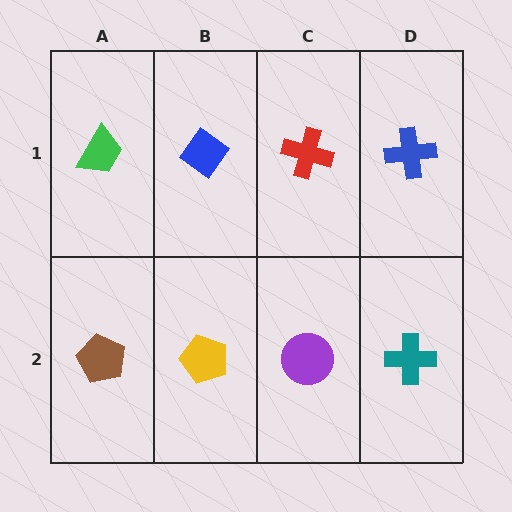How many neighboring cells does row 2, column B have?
3.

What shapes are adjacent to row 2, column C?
A red cross (row 1, column C), a yellow pentagon (row 2, column B), a teal cross (row 2, column D).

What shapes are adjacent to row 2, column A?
A green trapezoid (row 1, column A), a yellow pentagon (row 2, column B).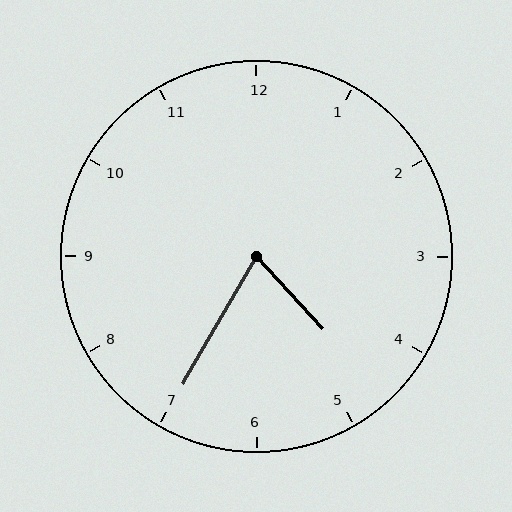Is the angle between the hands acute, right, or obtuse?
It is acute.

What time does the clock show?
4:35.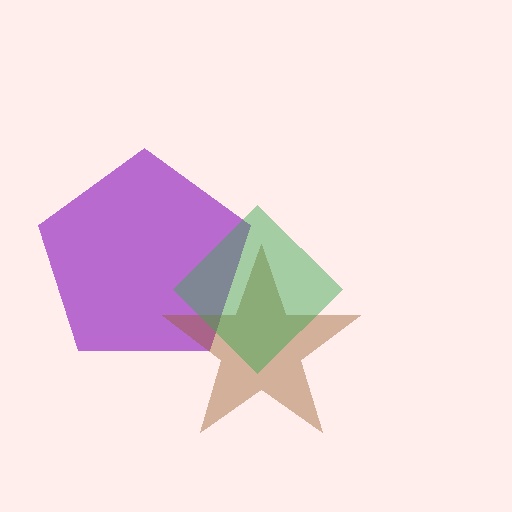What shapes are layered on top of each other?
The layered shapes are: a purple pentagon, a brown star, a green diamond.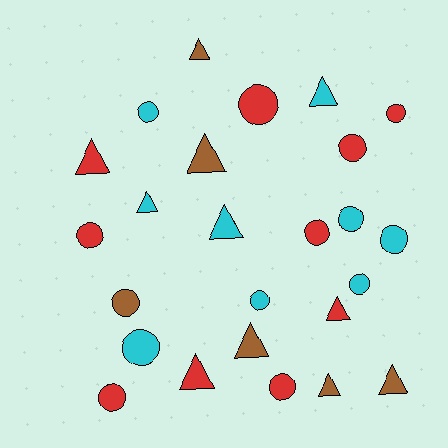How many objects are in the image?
There are 25 objects.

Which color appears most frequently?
Red, with 10 objects.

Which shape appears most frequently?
Circle, with 14 objects.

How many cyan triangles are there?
There are 3 cyan triangles.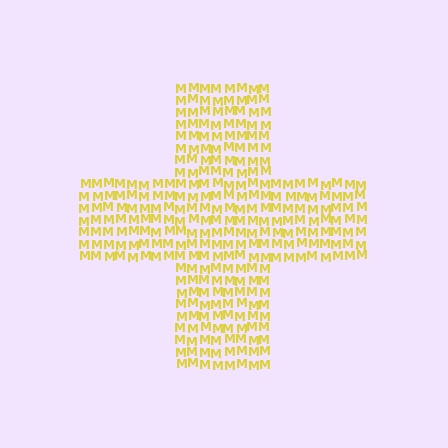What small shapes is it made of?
It is made of small letter M's.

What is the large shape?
The large shape is a cross.